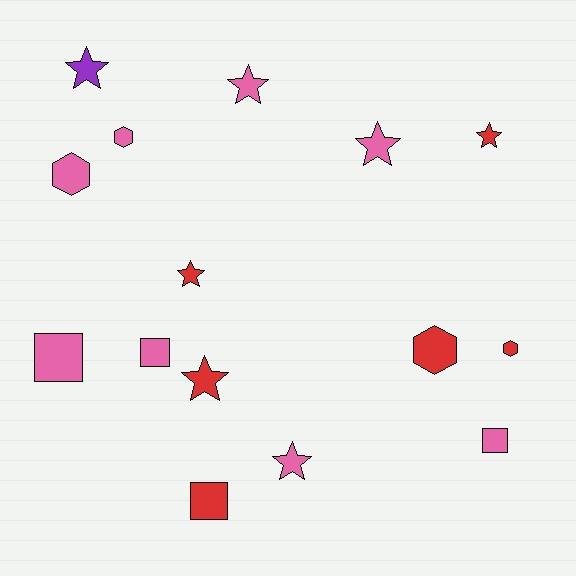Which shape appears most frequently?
Star, with 7 objects.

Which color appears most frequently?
Pink, with 8 objects.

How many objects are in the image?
There are 15 objects.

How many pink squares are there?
There are 3 pink squares.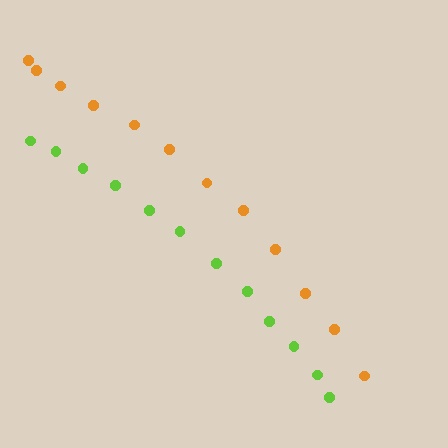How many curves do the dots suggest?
There are 2 distinct paths.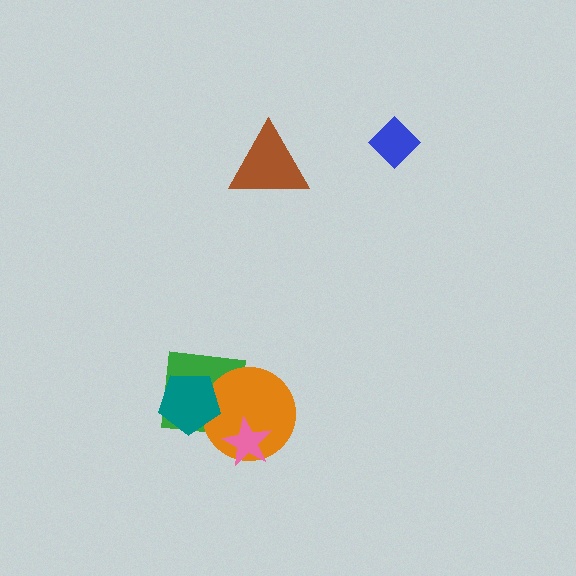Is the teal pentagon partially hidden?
No, no other shape covers it.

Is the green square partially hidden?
Yes, it is partially covered by another shape.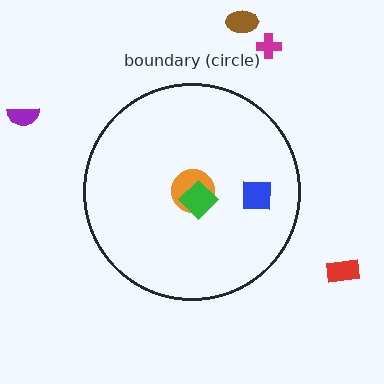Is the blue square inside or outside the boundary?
Inside.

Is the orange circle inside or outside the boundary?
Inside.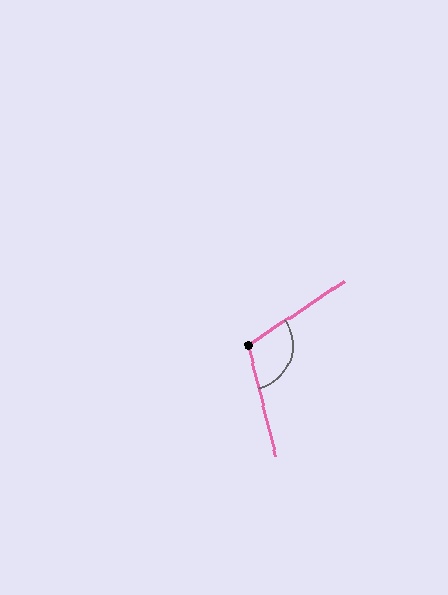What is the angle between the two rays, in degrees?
Approximately 110 degrees.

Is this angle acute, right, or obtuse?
It is obtuse.